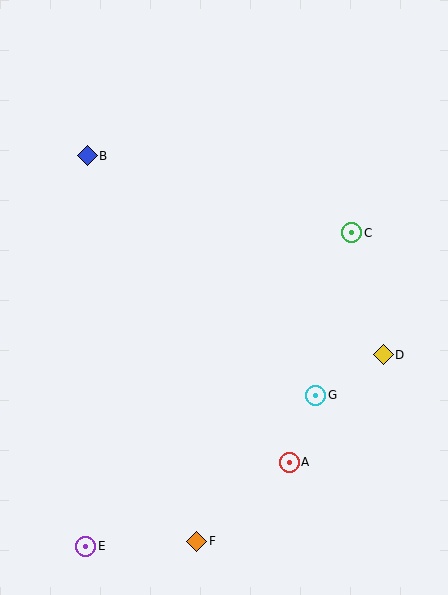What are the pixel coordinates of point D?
Point D is at (383, 355).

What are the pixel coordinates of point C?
Point C is at (352, 233).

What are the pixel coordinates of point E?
Point E is at (86, 546).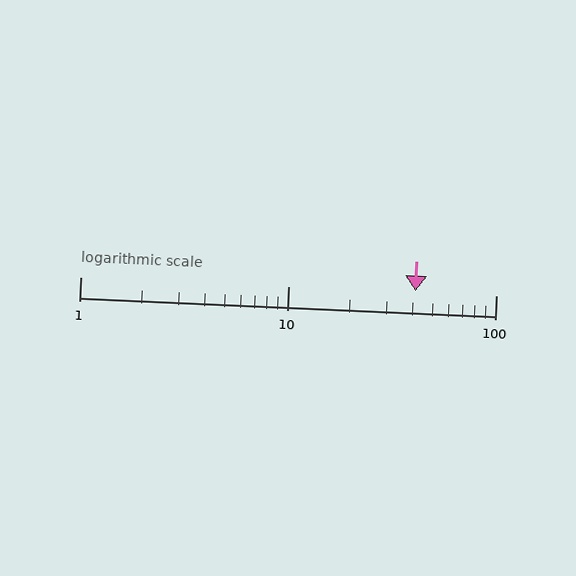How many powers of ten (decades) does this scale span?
The scale spans 2 decades, from 1 to 100.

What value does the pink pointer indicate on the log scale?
The pointer indicates approximately 41.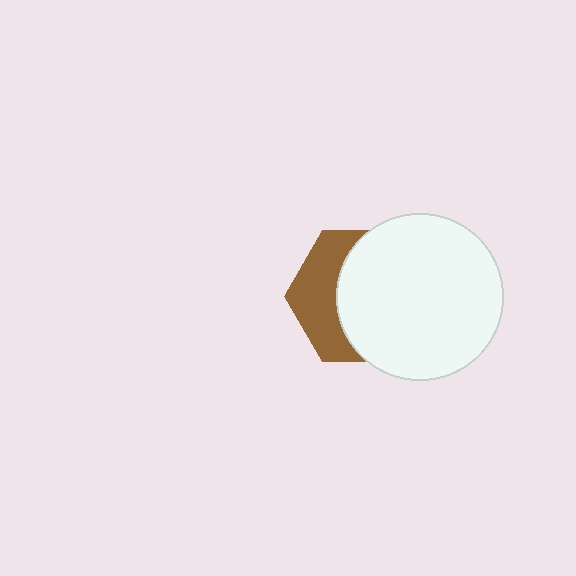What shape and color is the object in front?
The object in front is a white circle.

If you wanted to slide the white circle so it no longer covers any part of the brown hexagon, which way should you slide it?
Slide it right — that is the most direct way to separate the two shapes.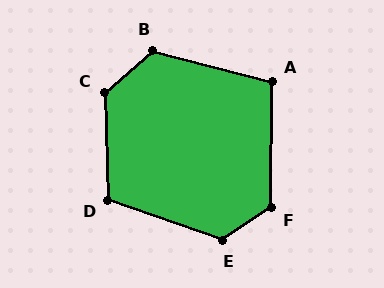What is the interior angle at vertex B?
Approximately 124 degrees (obtuse).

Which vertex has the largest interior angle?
C, at approximately 130 degrees.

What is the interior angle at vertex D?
Approximately 111 degrees (obtuse).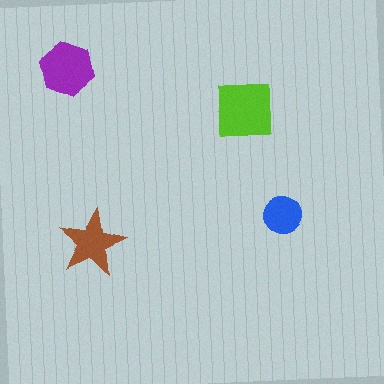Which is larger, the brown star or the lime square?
The lime square.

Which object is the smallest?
The blue circle.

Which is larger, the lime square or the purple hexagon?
The lime square.